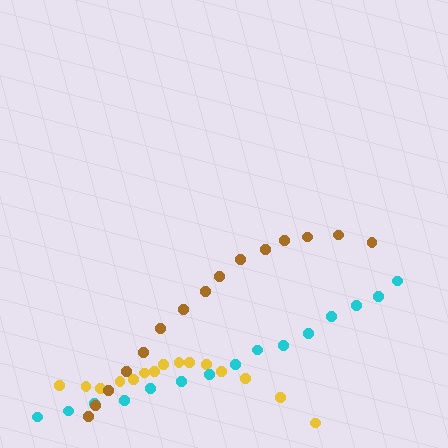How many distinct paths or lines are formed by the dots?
There are 3 distinct paths.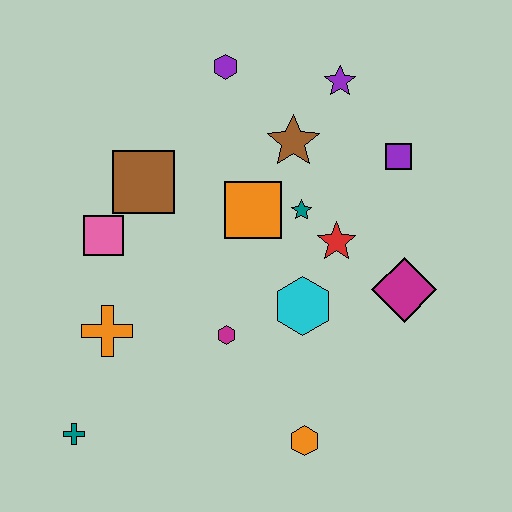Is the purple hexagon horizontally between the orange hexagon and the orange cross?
Yes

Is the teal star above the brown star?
No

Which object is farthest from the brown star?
The teal cross is farthest from the brown star.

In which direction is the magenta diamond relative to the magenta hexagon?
The magenta diamond is to the right of the magenta hexagon.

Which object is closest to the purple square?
The purple star is closest to the purple square.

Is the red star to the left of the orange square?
No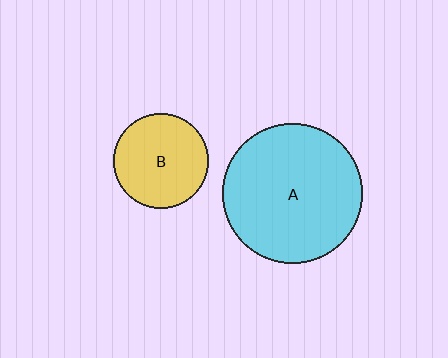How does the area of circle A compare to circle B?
Approximately 2.2 times.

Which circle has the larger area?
Circle A (cyan).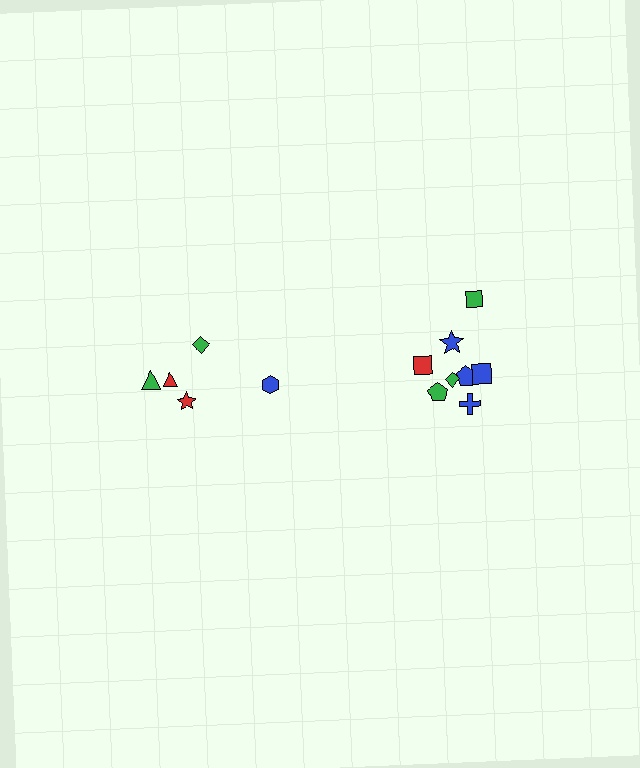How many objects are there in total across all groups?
There are 13 objects.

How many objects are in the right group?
There are 8 objects.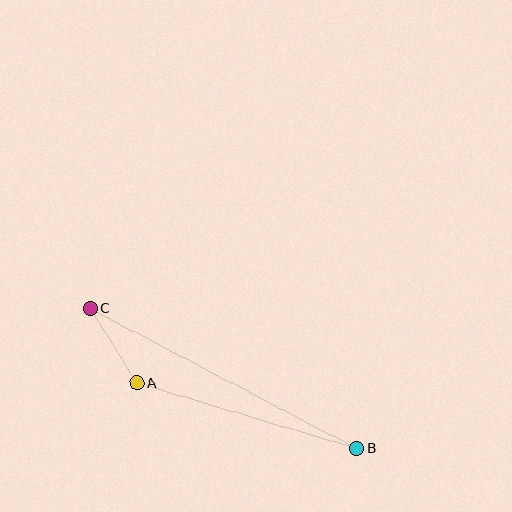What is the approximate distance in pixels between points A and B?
The distance between A and B is approximately 229 pixels.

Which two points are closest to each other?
Points A and C are closest to each other.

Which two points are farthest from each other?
Points B and C are farthest from each other.